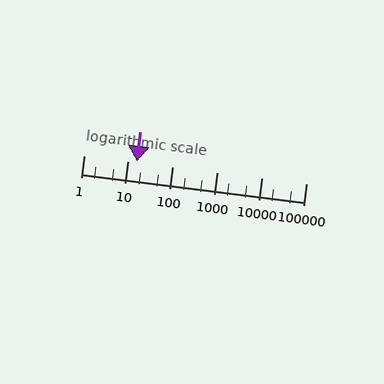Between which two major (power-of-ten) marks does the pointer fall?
The pointer is between 10 and 100.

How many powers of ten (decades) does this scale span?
The scale spans 5 decades, from 1 to 100000.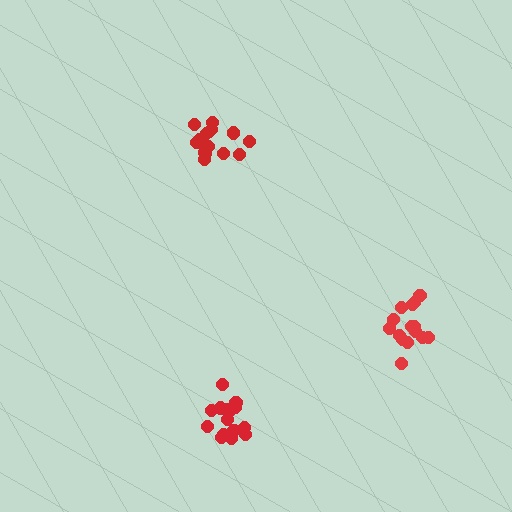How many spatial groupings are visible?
There are 3 spatial groupings.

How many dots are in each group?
Group 1: 16 dots, Group 2: 16 dots, Group 3: 15 dots (47 total).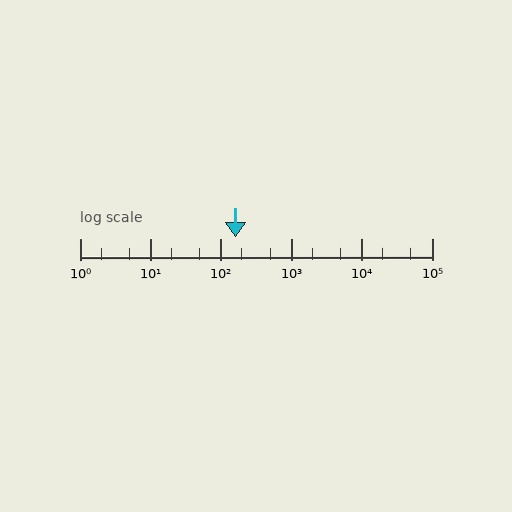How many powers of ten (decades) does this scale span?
The scale spans 5 decades, from 1 to 100000.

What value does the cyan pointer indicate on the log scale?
The pointer indicates approximately 160.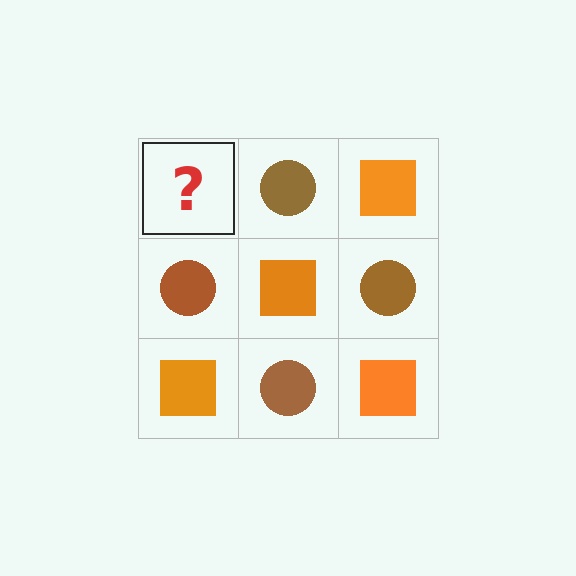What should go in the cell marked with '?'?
The missing cell should contain an orange square.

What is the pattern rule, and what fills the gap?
The rule is that it alternates orange square and brown circle in a checkerboard pattern. The gap should be filled with an orange square.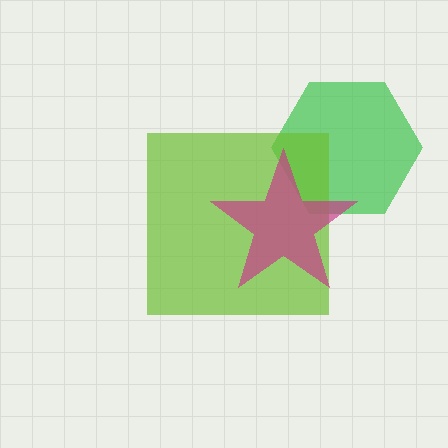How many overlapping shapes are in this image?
There are 3 overlapping shapes in the image.